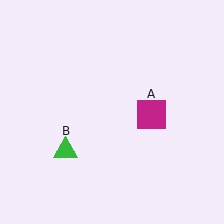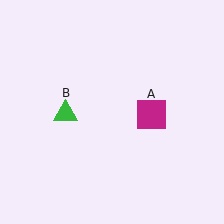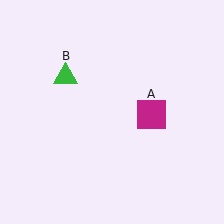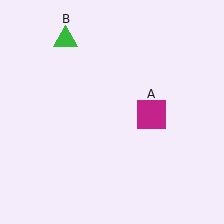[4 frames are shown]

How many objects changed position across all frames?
1 object changed position: green triangle (object B).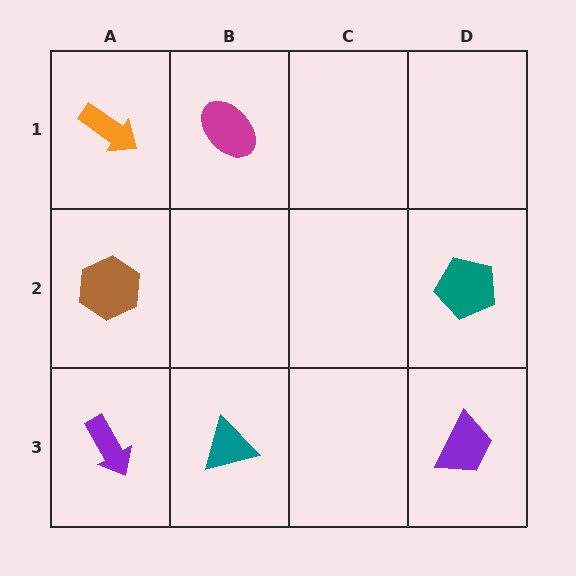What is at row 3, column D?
A purple trapezoid.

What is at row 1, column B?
A magenta ellipse.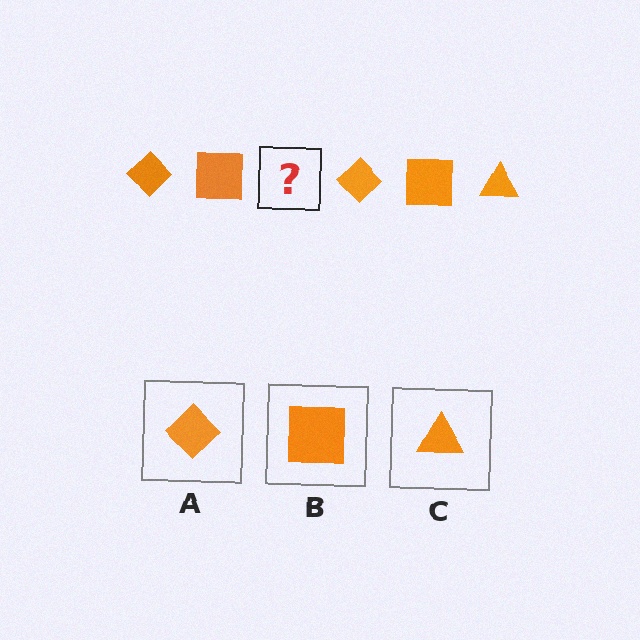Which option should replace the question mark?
Option C.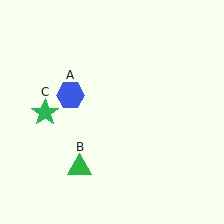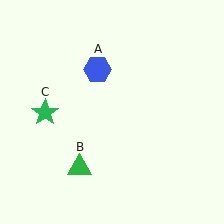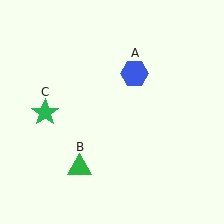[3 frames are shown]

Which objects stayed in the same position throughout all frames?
Green triangle (object B) and green star (object C) remained stationary.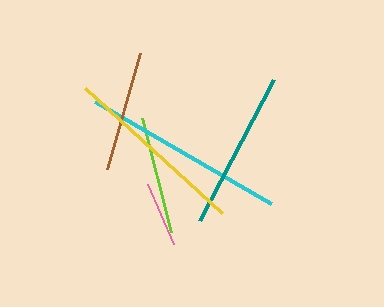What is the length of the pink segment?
The pink segment is approximately 65 pixels long.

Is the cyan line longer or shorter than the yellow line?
The cyan line is longer than the yellow line.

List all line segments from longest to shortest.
From longest to shortest: cyan, yellow, teal, brown, lime, pink.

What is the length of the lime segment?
The lime segment is approximately 117 pixels long.